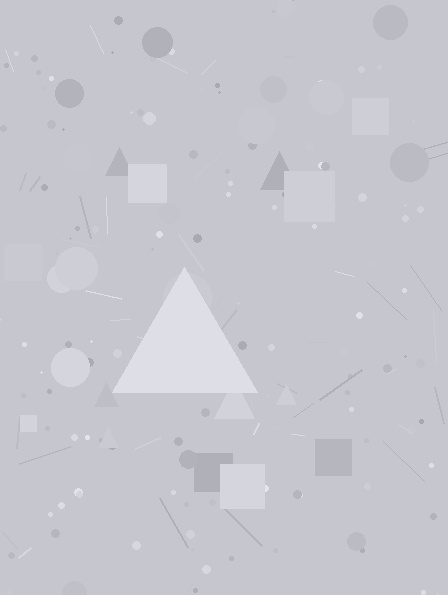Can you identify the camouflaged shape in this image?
The camouflaged shape is a triangle.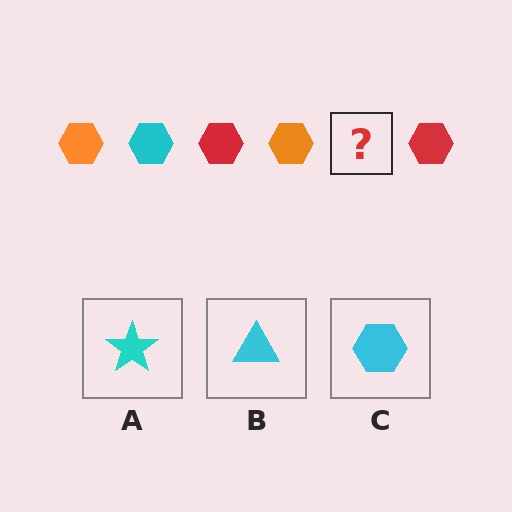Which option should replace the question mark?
Option C.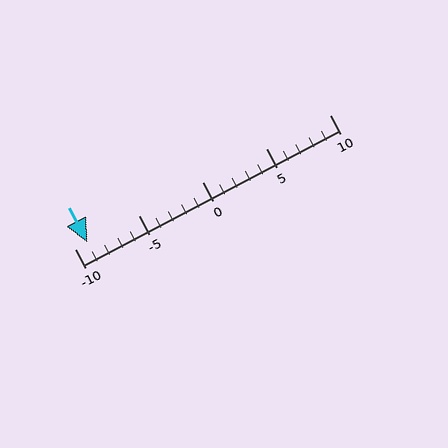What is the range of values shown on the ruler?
The ruler shows values from -10 to 10.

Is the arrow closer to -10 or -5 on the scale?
The arrow is closer to -10.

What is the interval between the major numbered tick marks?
The major tick marks are spaced 5 units apart.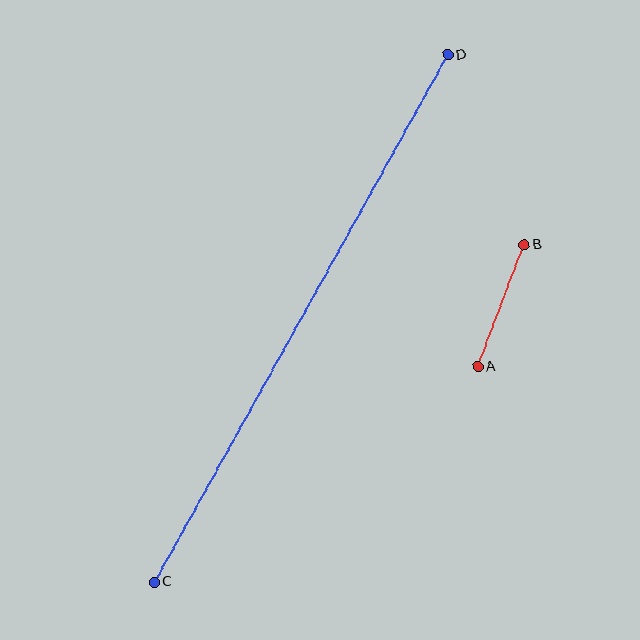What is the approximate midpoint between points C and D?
The midpoint is at approximately (301, 318) pixels.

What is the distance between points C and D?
The distance is approximately 603 pixels.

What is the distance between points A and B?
The distance is approximately 131 pixels.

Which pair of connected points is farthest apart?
Points C and D are farthest apart.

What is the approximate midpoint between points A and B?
The midpoint is at approximately (501, 306) pixels.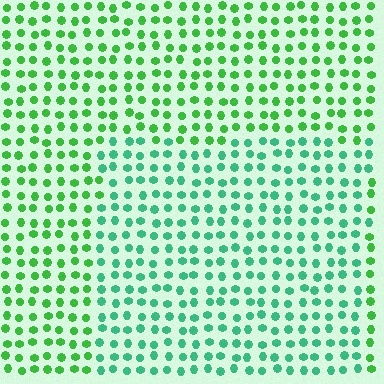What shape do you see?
I see a rectangle.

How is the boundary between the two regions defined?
The boundary is defined purely by a slight shift in hue (about 33 degrees). Spacing, size, and orientation are identical on both sides.